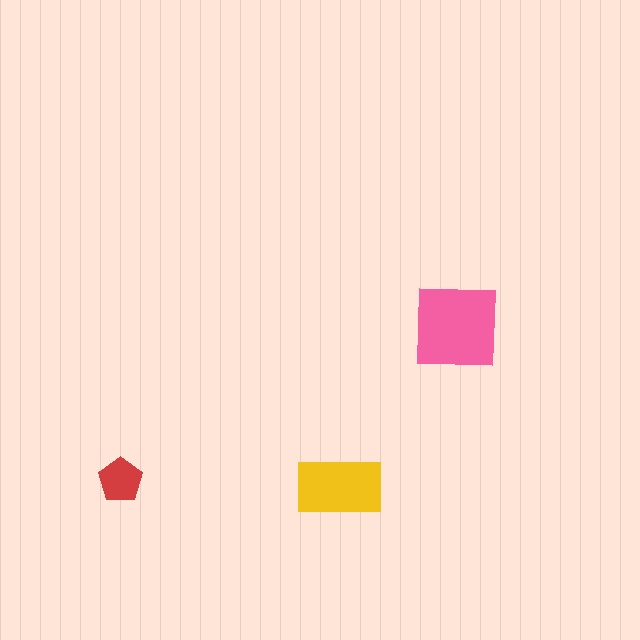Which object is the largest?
The pink square.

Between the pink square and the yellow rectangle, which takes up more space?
The pink square.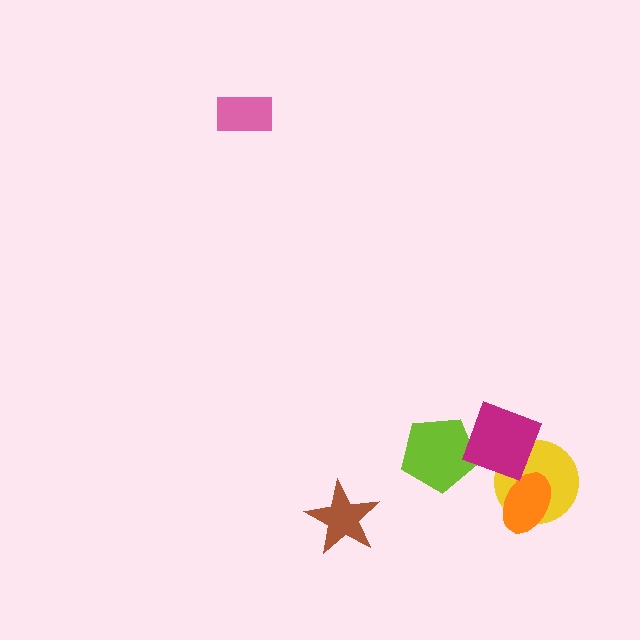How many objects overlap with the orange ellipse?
1 object overlaps with the orange ellipse.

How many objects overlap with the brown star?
0 objects overlap with the brown star.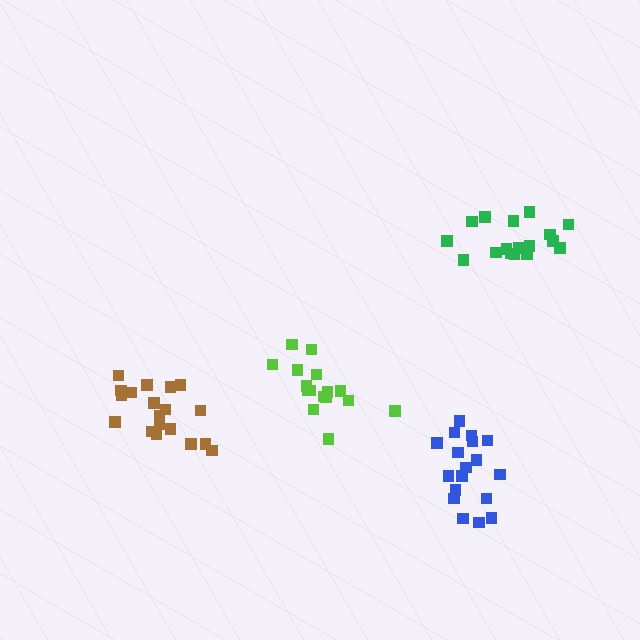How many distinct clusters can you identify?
There are 4 distinct clusters.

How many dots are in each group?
Group 1: 19 dots, Group 2: 17 dots, Group 3: 18 dots, Group 4: 16 dots (70 total).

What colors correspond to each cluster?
The clusters are colored: brown, green, blue, lime.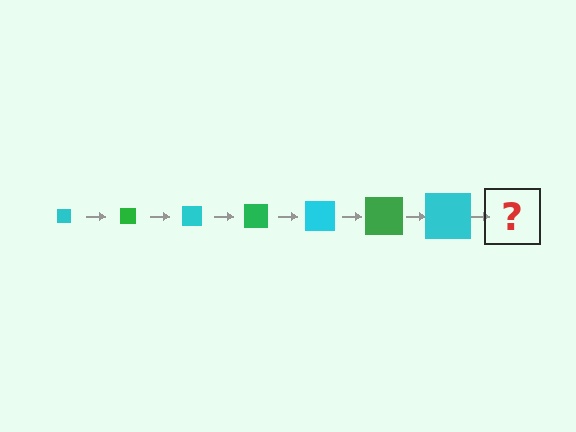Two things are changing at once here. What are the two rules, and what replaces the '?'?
The two rules are that the square grows larger each step and the color cycles through cyan and green. The '?' should be a green square, larger than the previous one.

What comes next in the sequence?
The next element should be a green square, larger than the previous one.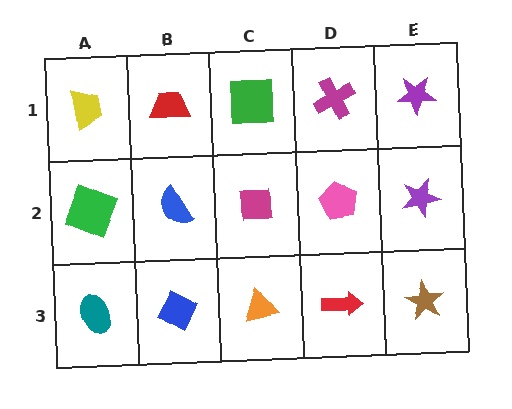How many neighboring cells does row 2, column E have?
3.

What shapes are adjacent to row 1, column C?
A magenta square (row 2, column C), a red trapezoid (row 1, column B), a magenta cross (row 1, column D).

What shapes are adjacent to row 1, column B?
A blue semicircle (row 2, column B), a yellow trapezoid (row 1, column A), a green square (row 1, column C).